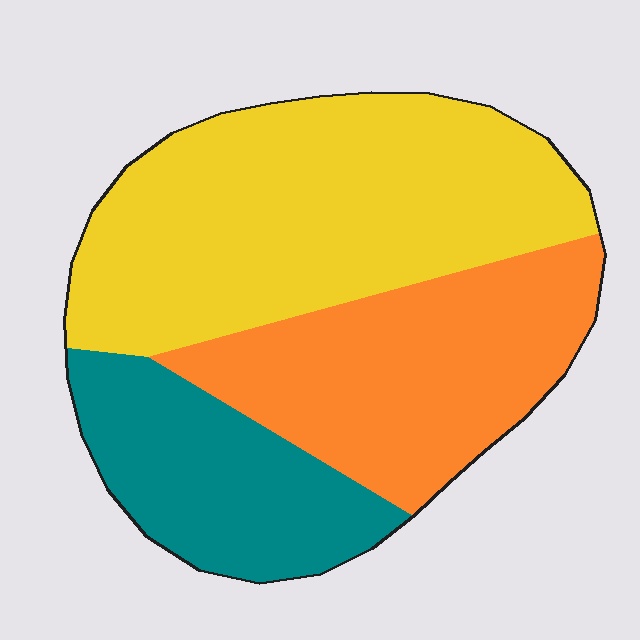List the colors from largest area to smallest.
From largest to smallest: yellow, orange, teal.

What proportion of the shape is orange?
Orange covers roughly 30% of the shape.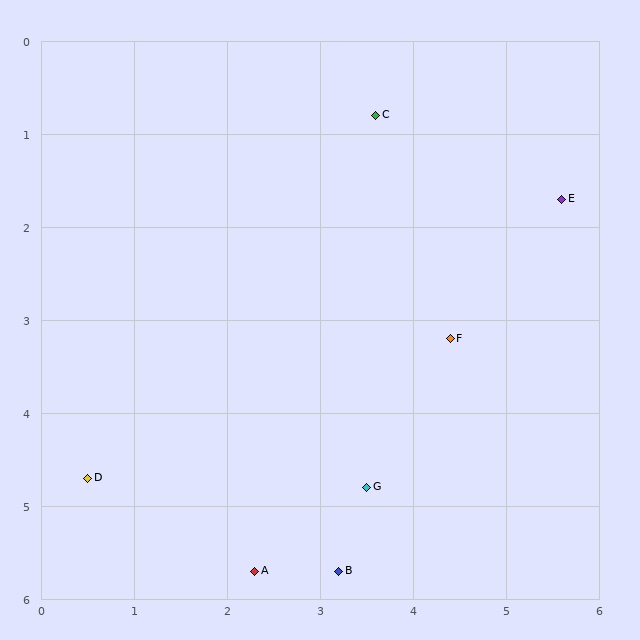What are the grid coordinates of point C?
Point C is at approximately (3.6, 0.8).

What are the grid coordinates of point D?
Point D is at approximately (0.5, 4.7).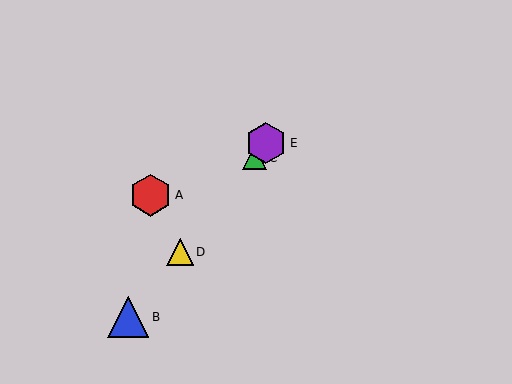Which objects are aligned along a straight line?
Objects B, C, D, E are aligned along a straight line.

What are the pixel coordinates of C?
Object C is at (254, 158).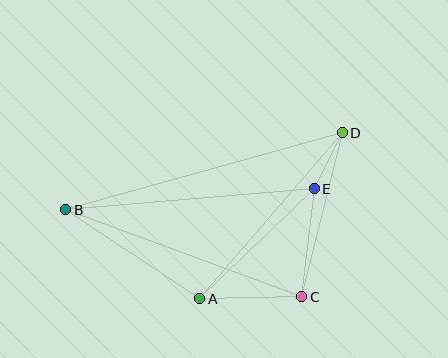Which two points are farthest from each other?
Points B and D are farthest from each other.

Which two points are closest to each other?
Points D and E are closest to each other.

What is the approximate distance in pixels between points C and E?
The distance between C and E is approximately 109 pixels.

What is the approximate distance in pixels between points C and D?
The distance between C and D is approximately 169 pixels.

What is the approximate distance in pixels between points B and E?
The distance between B and E is approximately 249 pixels.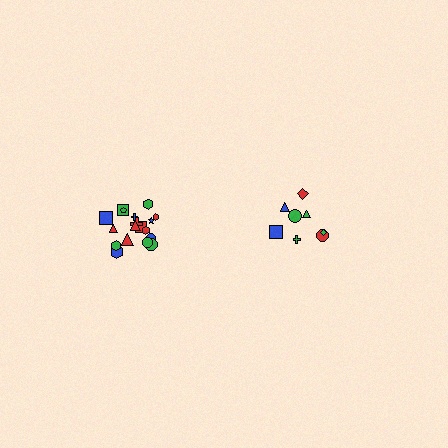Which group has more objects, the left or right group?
The left group.